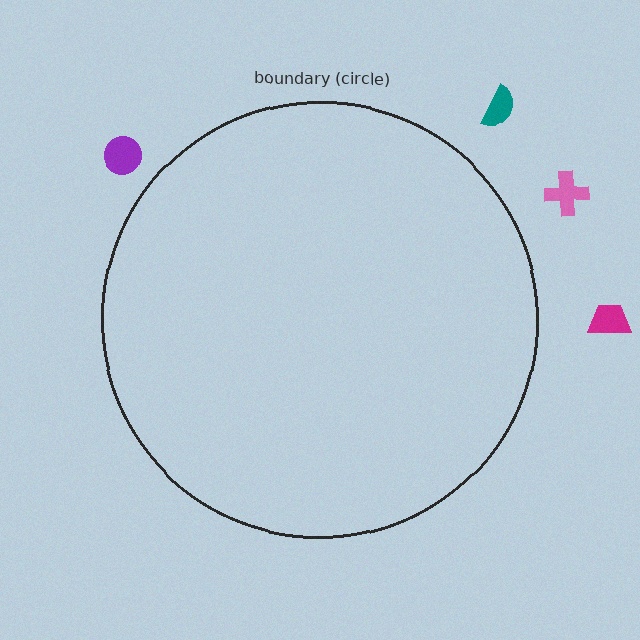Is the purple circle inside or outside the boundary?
Outside.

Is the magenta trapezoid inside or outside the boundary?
Outside.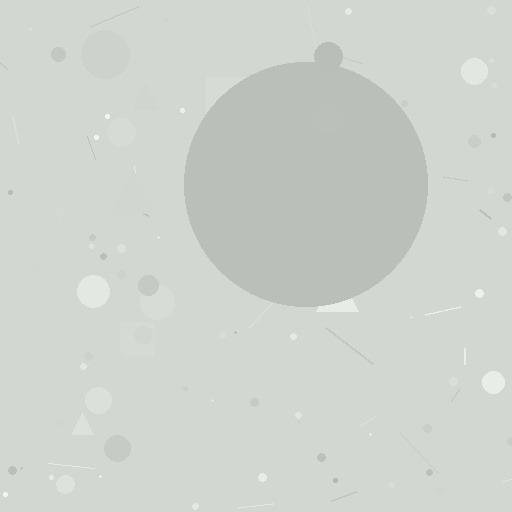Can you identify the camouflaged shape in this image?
The camouflaged shape is a circle.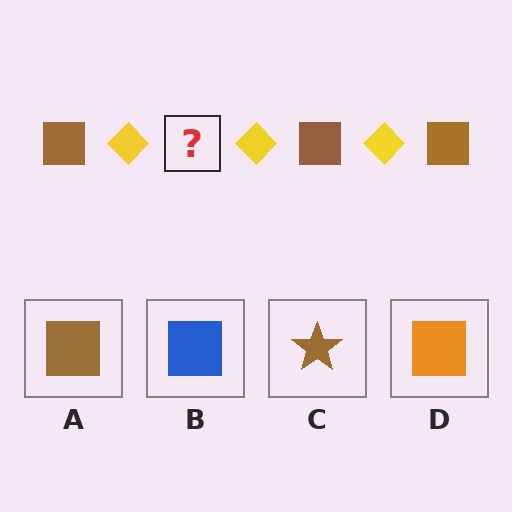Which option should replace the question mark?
Option A.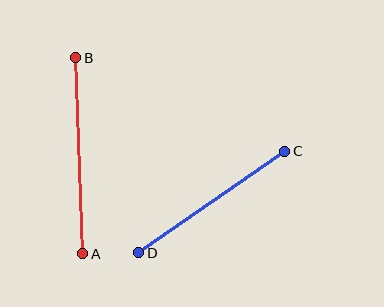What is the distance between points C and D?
The distance is approximately 178 pixels.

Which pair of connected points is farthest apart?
Points A and B are farthest apart.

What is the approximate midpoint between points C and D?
The midpoint is at approximately (212, 202) pixels.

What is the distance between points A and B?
The distance is approximately 196 pixels.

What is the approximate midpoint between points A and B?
The midpoint is at approximately (79, 156) pixels.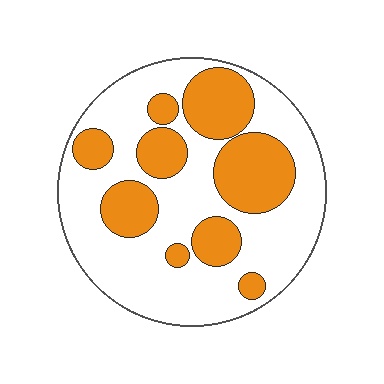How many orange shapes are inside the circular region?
9.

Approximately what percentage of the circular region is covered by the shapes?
Approximately 35%.